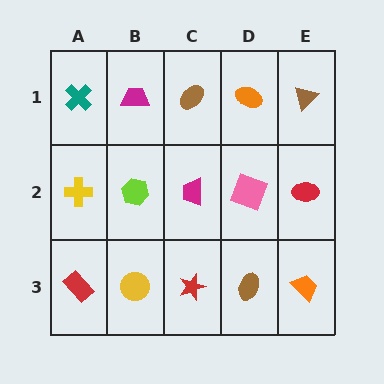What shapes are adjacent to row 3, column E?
A red ellipse (row 2, column E), a brown ellipse (row 3, column D).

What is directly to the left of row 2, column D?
A magenta trapezoid.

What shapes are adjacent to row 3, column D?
A pink square (row 2, column D), a red star (row 3, column C), an orange trapezoid (row 3, column E).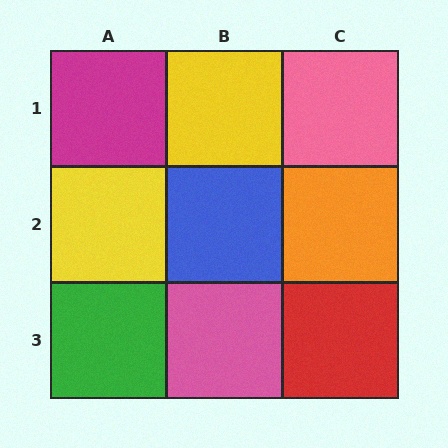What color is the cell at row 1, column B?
Yellow.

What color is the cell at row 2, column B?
Blue.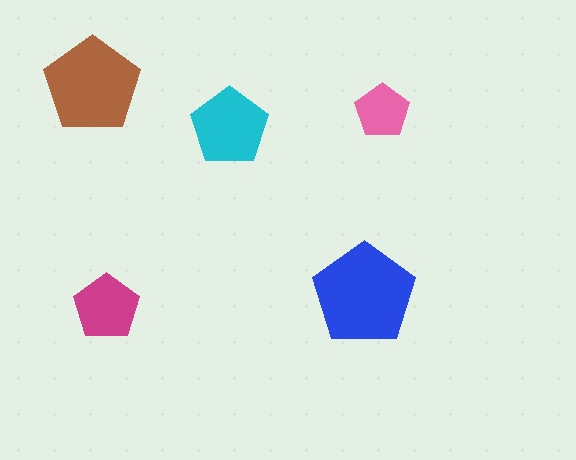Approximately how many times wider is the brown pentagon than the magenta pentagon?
About 1.5 times wider.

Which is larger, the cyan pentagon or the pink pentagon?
The cyan one.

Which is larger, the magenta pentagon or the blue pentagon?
The blue one.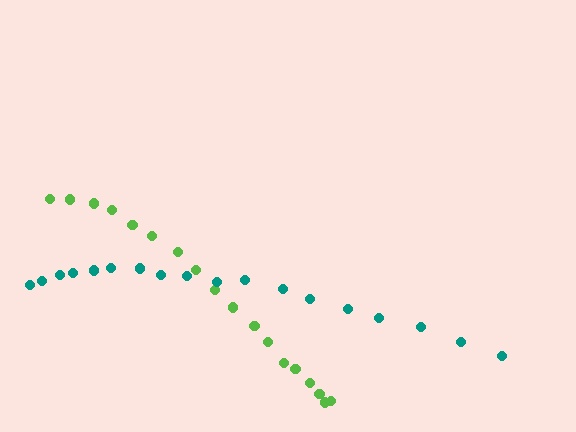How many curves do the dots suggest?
There are 2 distinct paths.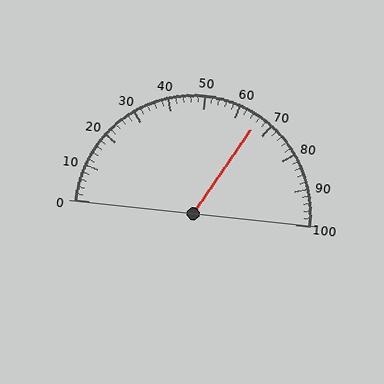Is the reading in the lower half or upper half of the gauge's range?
The reading is in the upper half of the range (0 to 100).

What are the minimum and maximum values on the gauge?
The gauge ranges from 0 to 100.